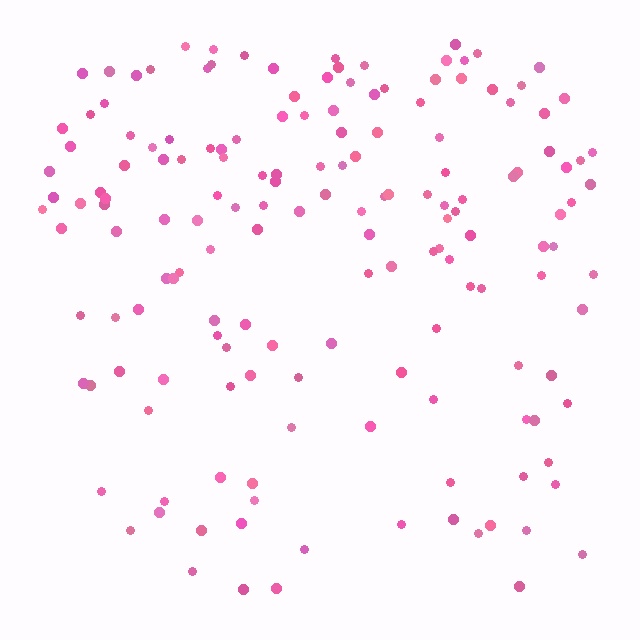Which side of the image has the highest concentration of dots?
The top.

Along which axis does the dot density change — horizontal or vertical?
Vertical.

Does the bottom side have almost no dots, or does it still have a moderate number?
Still a moderate number, just noticeably fewer than the top.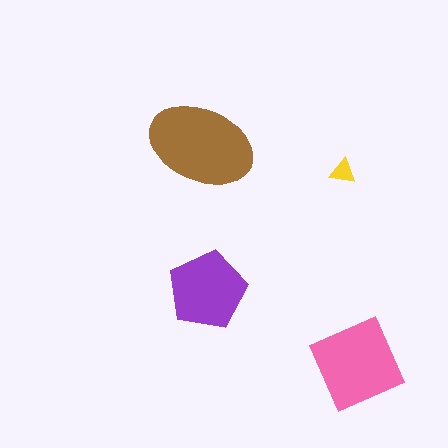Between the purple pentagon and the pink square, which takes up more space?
The pink square.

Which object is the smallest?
The yellow triangle.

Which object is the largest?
The brown ellipse.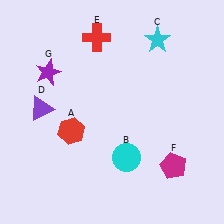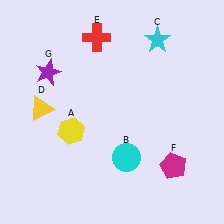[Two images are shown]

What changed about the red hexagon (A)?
In Image 1, A is red. In Image 2, it changed to yellow.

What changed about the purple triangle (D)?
In Image 1, D is purple. In Image 2, it changed to yellow.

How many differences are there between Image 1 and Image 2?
There are 2 differences between the two images.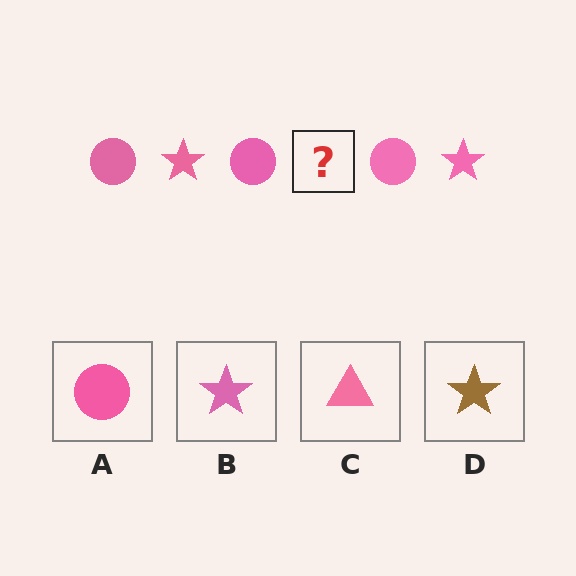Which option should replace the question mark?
Option B.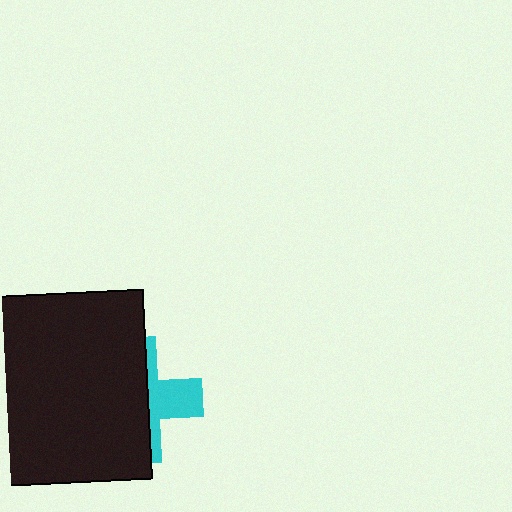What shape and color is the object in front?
The object in front is a black square.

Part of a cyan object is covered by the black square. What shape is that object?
It is a cross.